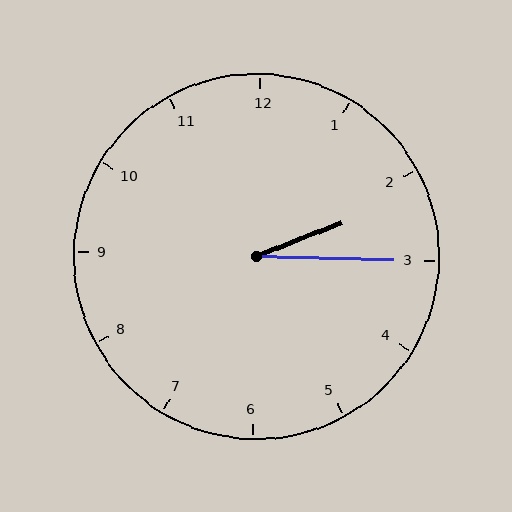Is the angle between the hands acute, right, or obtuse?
It is acute.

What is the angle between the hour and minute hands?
Approximately 22 degrees.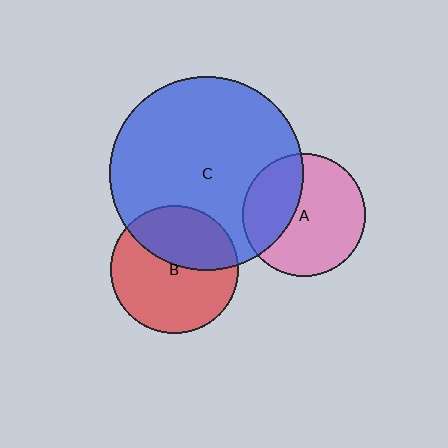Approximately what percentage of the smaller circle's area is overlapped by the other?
Approximately 35%.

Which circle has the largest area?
Circle C (blue).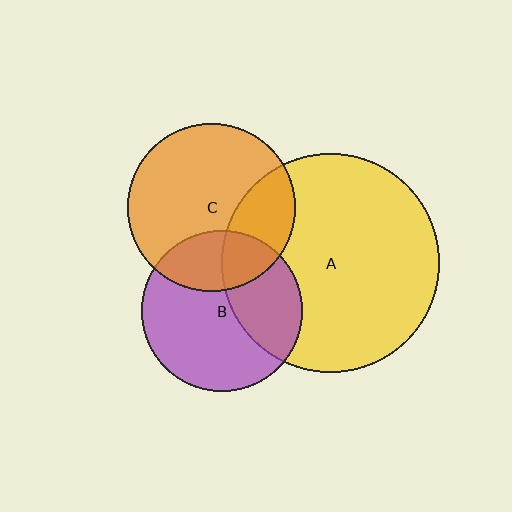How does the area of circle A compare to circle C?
Approximately 1.7 times.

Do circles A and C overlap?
Yes.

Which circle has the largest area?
Circle A (yellow).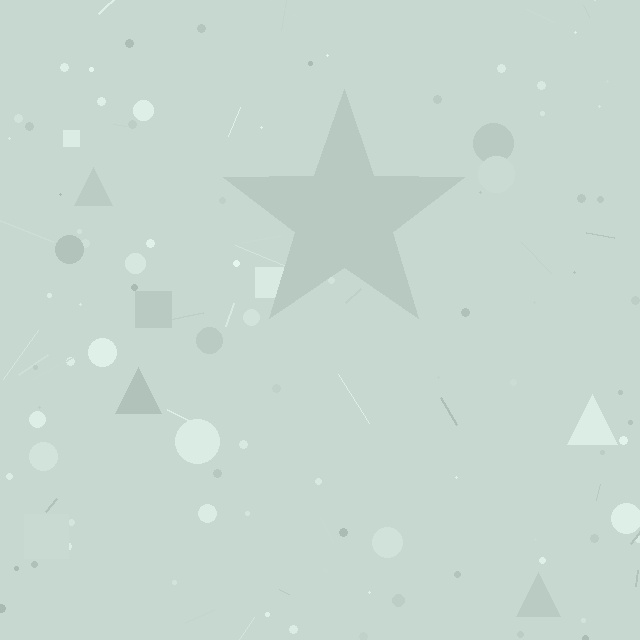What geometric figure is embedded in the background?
A star is embedded in the background.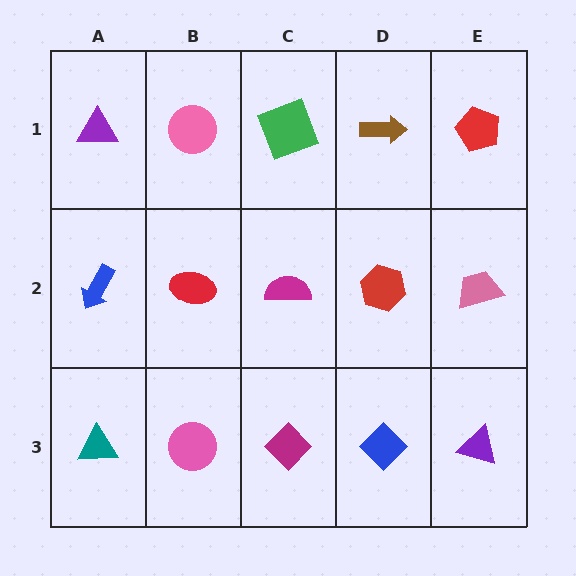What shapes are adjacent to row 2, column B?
A pink circle (row 1, column B), a pink circle (row 3, column B), a blue arrow (row 2, column A), a magenta semicircle (row 2, column C).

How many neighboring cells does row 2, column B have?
4.